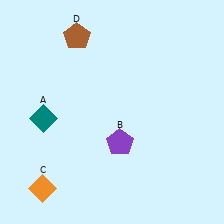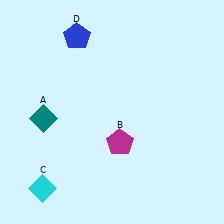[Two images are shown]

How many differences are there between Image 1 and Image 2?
There are 3 differences between the two images.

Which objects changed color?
B changed from purple to magenta. C changed from orange to cyan. D changed from brown to blue.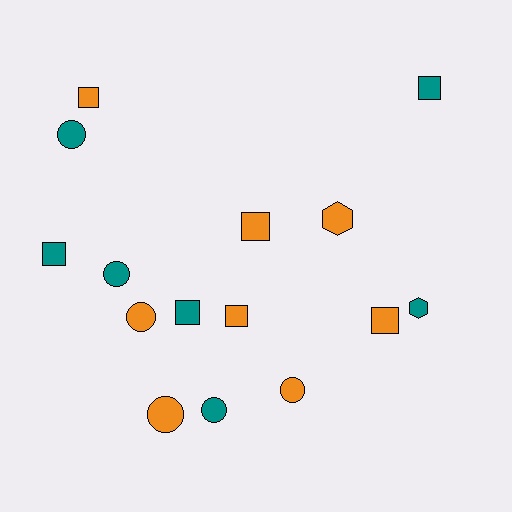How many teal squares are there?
There are 3 teal squares.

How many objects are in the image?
There are 15 objects.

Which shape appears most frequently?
Square, with 7 objects.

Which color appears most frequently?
Orange, with 8 objects.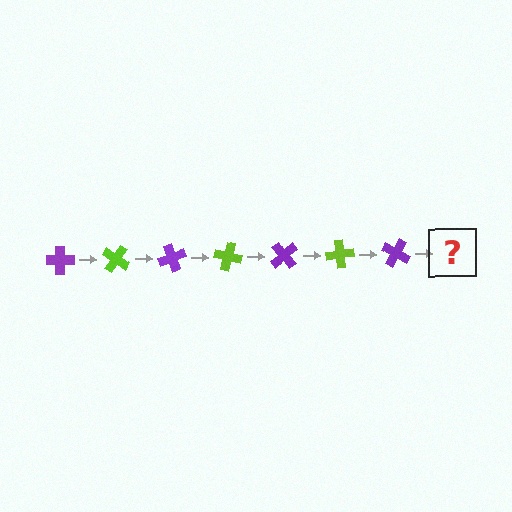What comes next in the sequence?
The next element should be a lime cross, rotated 245 degrees from the start.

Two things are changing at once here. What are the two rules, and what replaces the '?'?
The two rules are that it rotates 35 degrees each step and the color cycles through purple and lime. The '?' should be a lime cross, rotated 245 degrees from the start.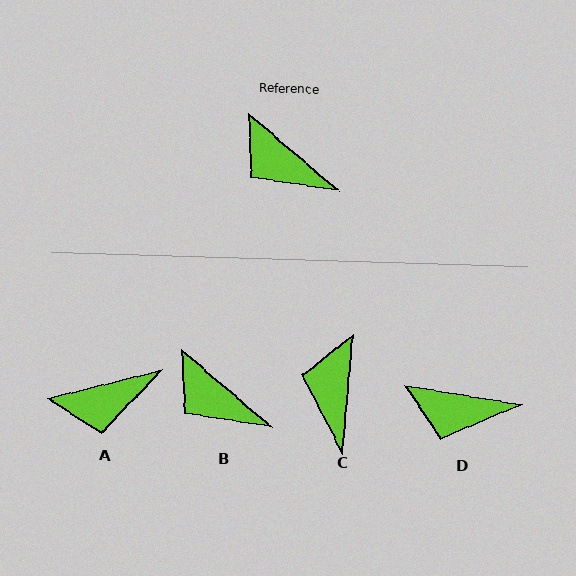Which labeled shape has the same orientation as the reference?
B.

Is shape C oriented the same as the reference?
No, it is off by about 55 degrees.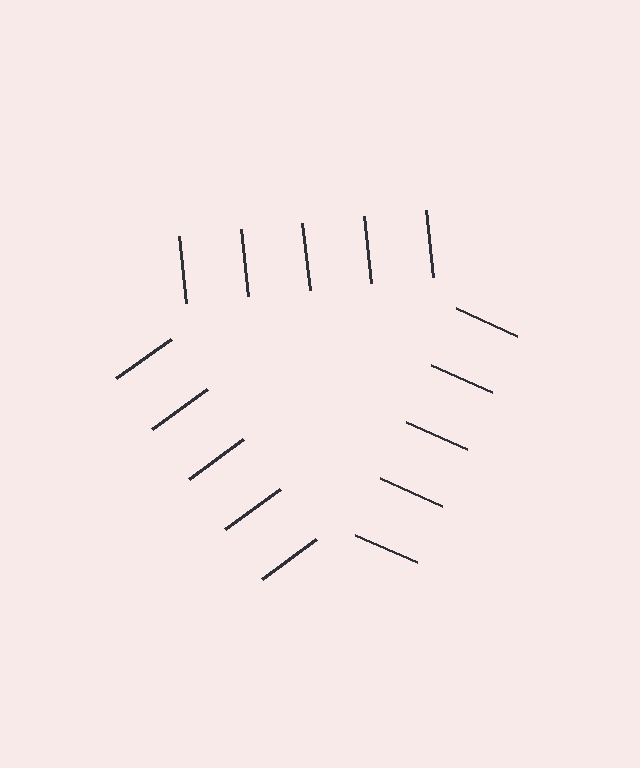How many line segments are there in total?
15 — 5 along each of the 3 edges.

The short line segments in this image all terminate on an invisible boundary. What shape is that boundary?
An illusory triangle — the line segments terminate on its edges but no continuous stroke is drawn.